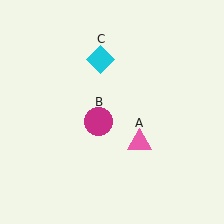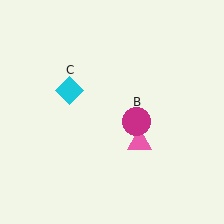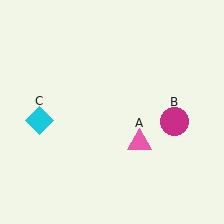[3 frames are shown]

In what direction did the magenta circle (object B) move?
The magenta circle (object B) moved right.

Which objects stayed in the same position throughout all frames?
Pink triangle (object A) remained stationary.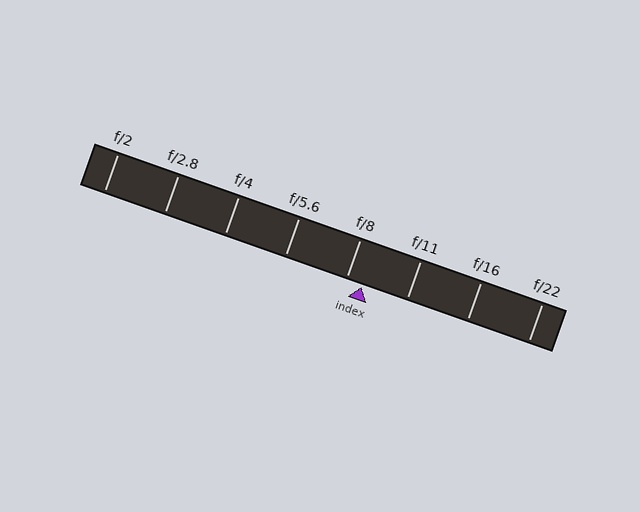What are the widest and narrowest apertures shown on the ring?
The widest aperture shown is f/2 and the narrowest is f/22.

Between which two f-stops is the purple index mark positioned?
The index mark is between f/8 and f/11.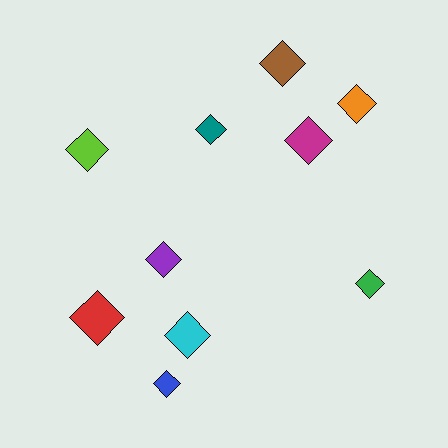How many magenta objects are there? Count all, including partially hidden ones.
There is 1 magenta object.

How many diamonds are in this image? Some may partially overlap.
There are 10 diamonds.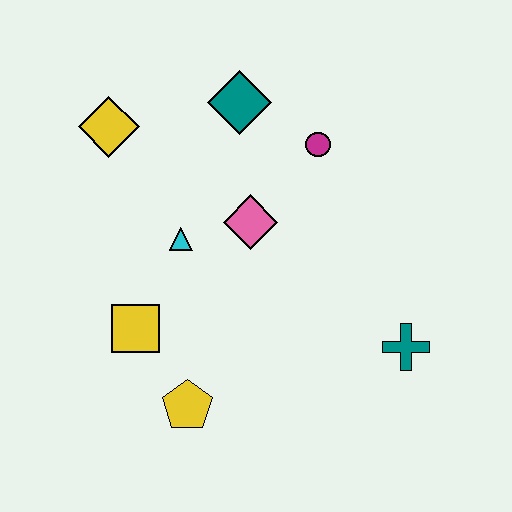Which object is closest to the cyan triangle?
The pink diamond is closest to the cyan triangle.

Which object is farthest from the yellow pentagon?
The teal diamond is farthest from the yellow pentagon.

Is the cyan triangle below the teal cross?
No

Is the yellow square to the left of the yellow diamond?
No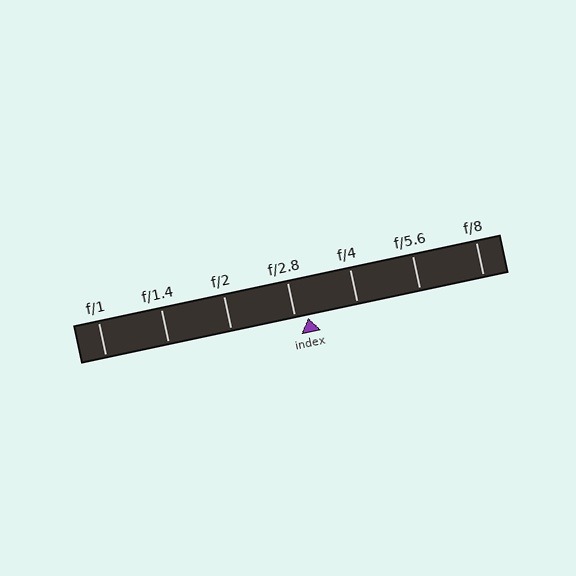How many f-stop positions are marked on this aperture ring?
There are 7 f-stop positions marked.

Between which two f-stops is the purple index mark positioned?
The index mark is between f/2.8 and f/4.